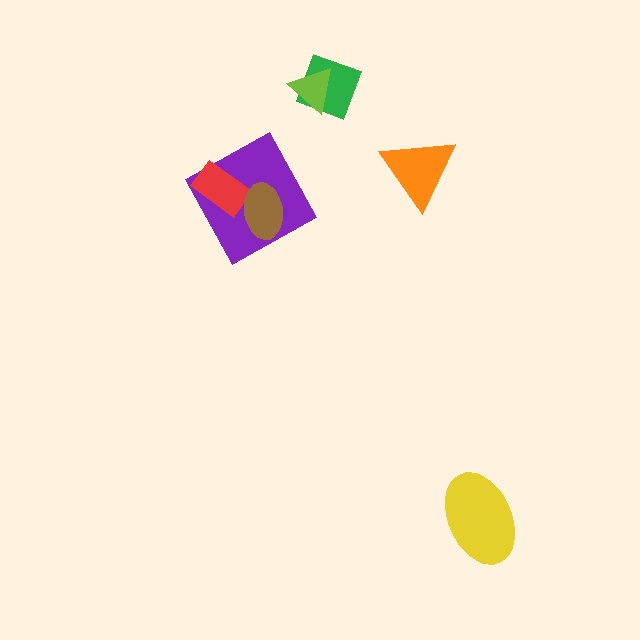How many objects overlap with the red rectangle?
2 objects overlap with the red rectangle.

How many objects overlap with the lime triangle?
1 object overlaps with the lime triangle.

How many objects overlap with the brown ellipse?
2 objects overlap with the brown ellipse.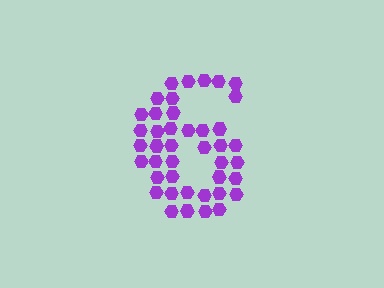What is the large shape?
The large shape is the digit 6.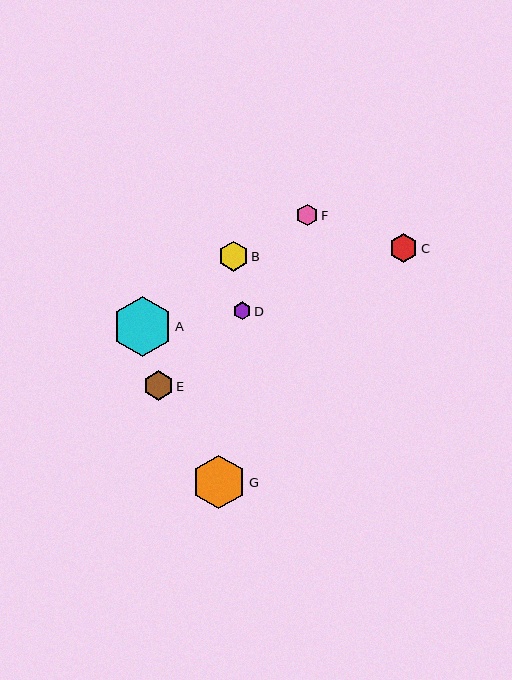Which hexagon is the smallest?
Hexagon D is the smallest with a size of approximately 18 pixels.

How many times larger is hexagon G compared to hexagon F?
Hexagon G is approximately 2.5 times the size of hexagon F.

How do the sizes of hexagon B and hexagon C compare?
Hexagon B and hexagon C are approximately the same size.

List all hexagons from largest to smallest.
From largest to smallest: A, G, B, E, C, F, D.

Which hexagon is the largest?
Hexagon A is the largest with a size of approximately 60 pixels.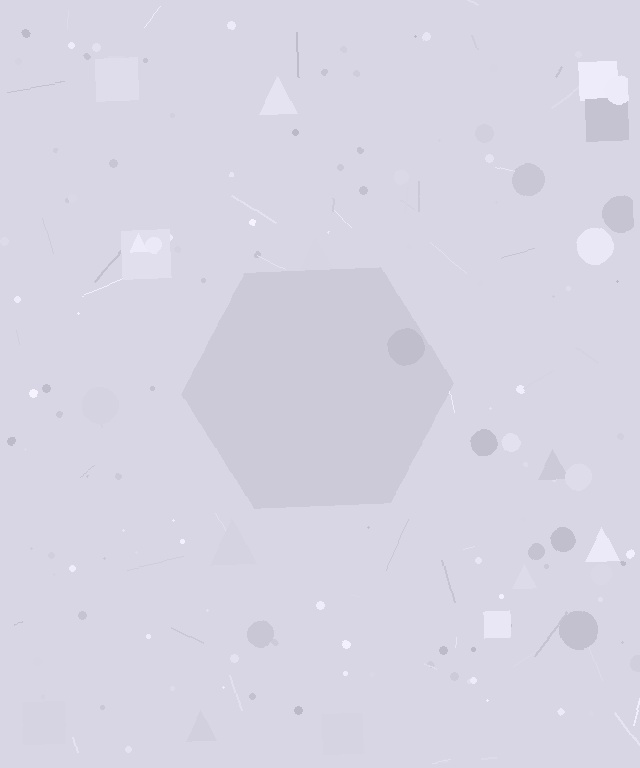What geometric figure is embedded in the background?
A hexagon is embedded in the background.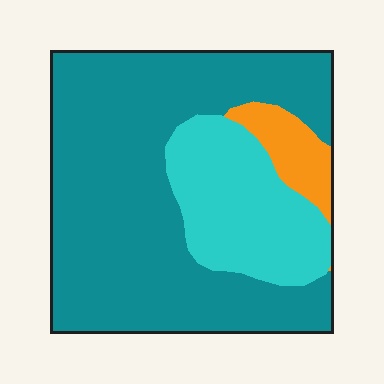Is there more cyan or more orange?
Cyan.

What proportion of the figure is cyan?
Cyan covers roughly 25% of the figure.